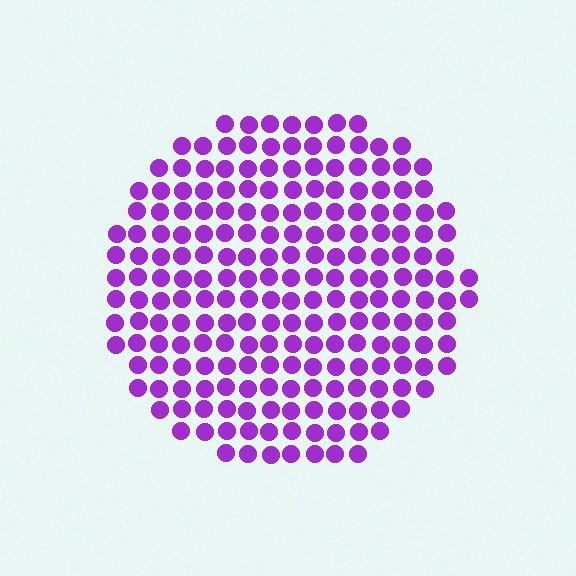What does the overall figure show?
The overall figure shows a circle.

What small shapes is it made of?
It is made of small circles.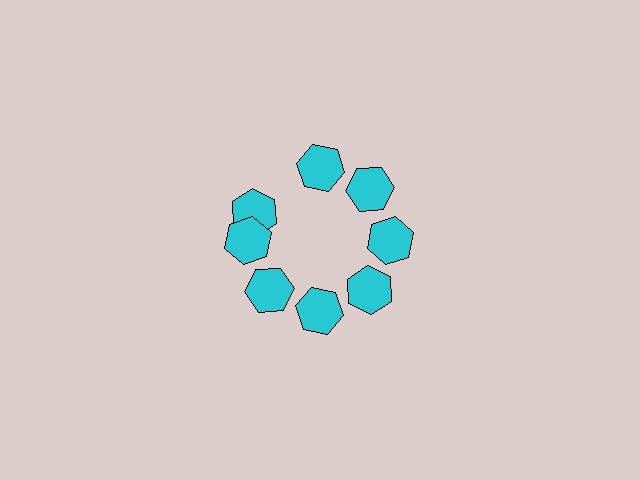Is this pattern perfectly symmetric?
No. The 8 cyan hexagons are arranged in a ring, but one element near the 10 o'clock position is rotated out of alignment along the ring, breaking the 8-fold rotational symmetry.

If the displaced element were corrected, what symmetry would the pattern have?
It would have 8-fold rotational symmetry — the pattern would map onto itself every 45 degrees.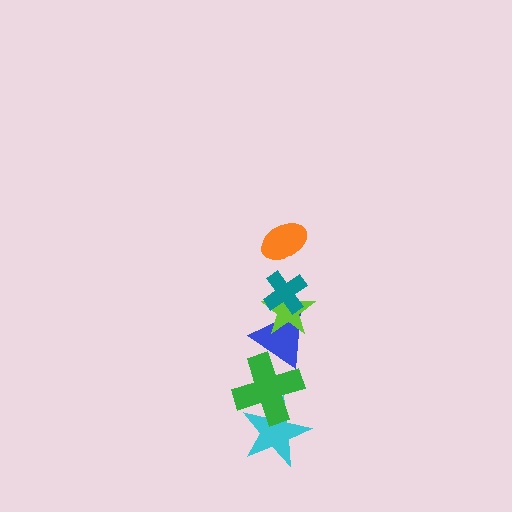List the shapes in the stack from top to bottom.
From top to bottom: the orange ellipse, the teal cross, the lime star, the blue triangle, the green cross, the cyan star.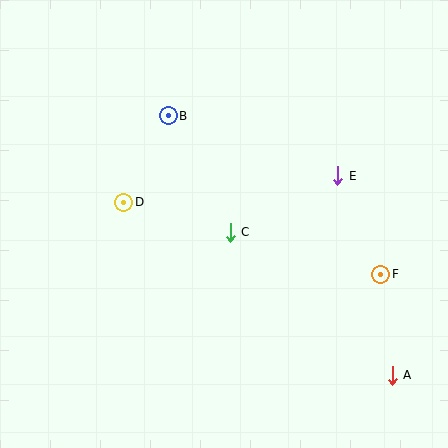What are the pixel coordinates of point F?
Point F is at (381, 274).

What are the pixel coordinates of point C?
Point C is at (230, 232).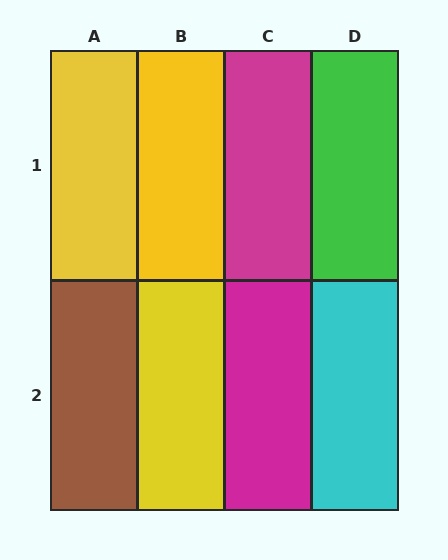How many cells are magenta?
2 cells are magenta.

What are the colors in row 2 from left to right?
Brown, yellow, magenta, cyan.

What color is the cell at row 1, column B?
Yellow.